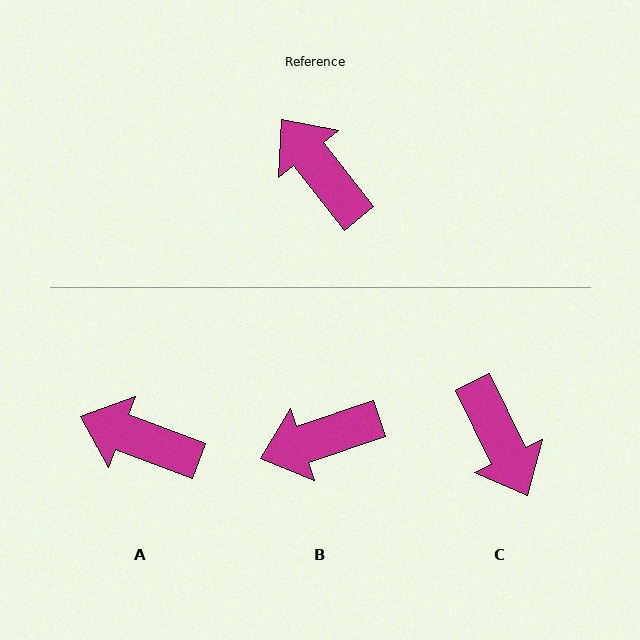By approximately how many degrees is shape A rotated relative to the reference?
Approximately 31 degrees counter-clockwise.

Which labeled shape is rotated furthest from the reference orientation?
C, about 168 degrees away.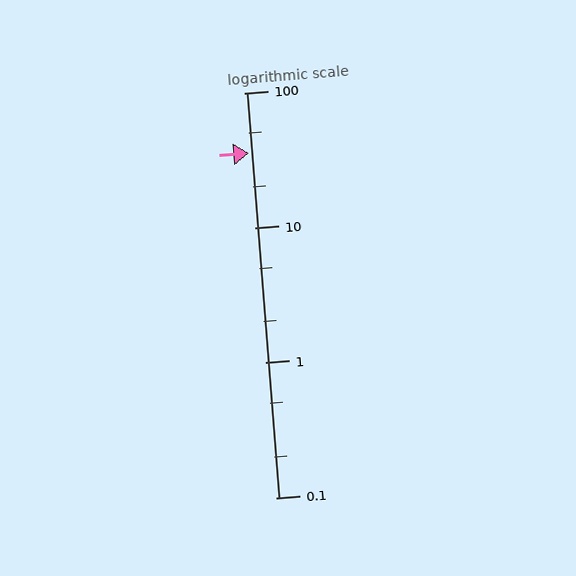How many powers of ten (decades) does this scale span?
The scale spans 3 decades, from 0.1 to 100.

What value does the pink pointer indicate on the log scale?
The pointer indicates approximately 36.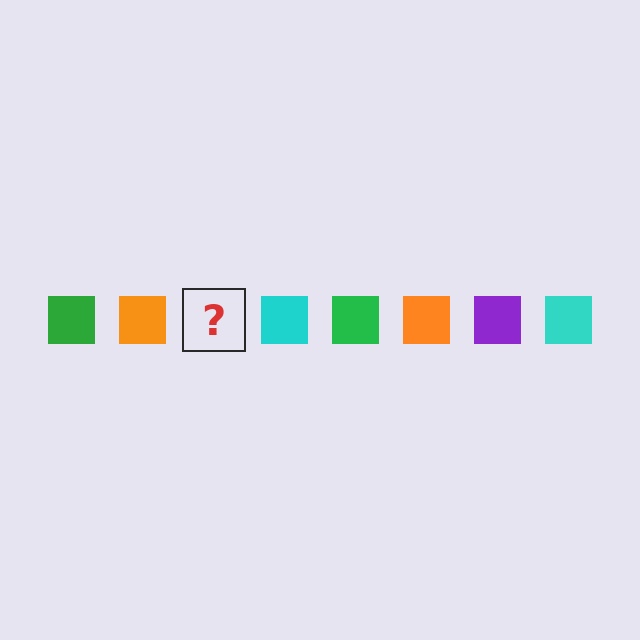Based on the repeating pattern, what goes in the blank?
The blank should be a purple square.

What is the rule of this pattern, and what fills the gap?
The rule is that the pattern cycles through green, orange, purple, cyan squares. The gap should be filled with a purple square.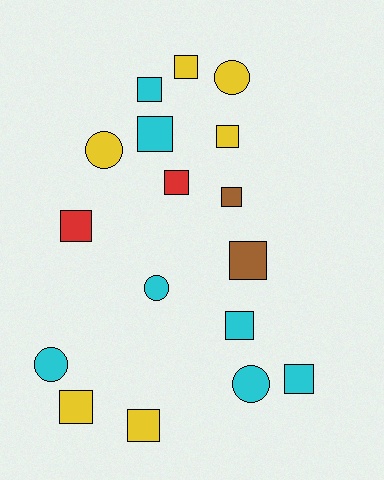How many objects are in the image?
There are 17 objects.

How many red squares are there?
There are 2 red squares.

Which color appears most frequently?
Cyan, with 7 objects.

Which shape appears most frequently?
Square, with 12 objects.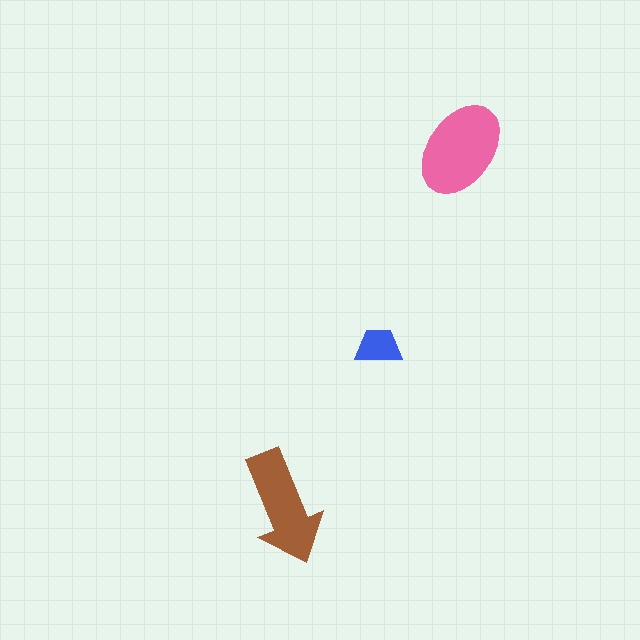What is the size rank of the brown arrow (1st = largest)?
2nd.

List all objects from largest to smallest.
The pink ellipse, the brown arrow, the blue trapezoid.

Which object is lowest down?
The brown arrow is bottommost.